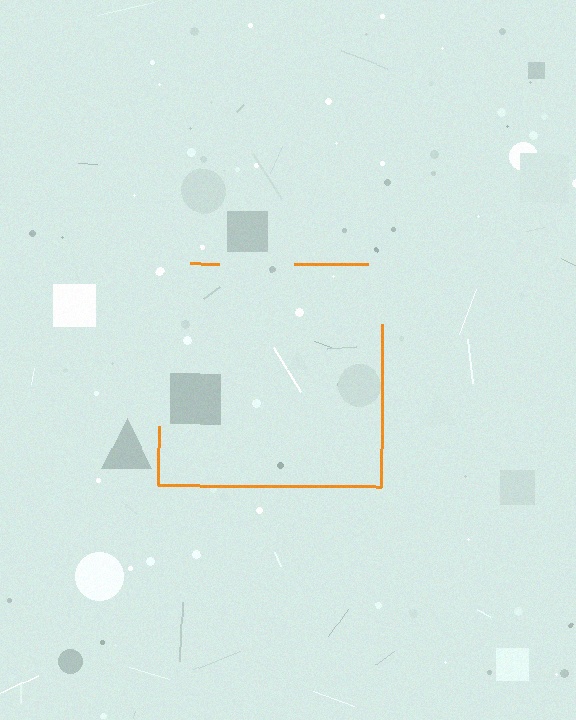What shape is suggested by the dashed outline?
The dashed outline suggests a square.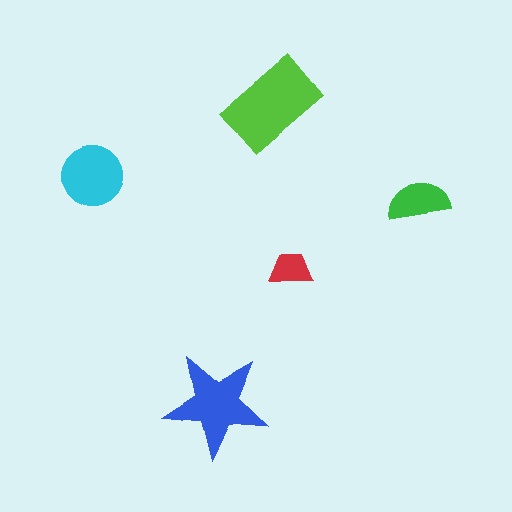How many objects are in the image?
There are 5 objects in the image.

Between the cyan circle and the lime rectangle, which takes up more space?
The lime rectangle.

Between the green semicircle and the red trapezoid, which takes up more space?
The green semicircle.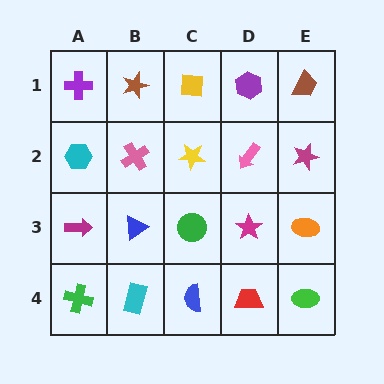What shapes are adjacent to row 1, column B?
A pink cross (row 2, column B), a purple cross (row 1, column A), a yellow square (row 1, column C).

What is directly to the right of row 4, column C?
A red trapezoid.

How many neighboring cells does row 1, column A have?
2.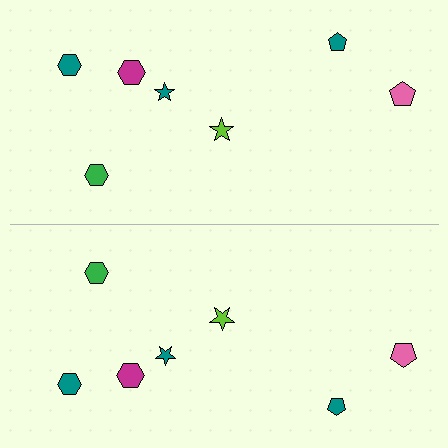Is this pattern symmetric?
Yes, this pattern has bilateral (reflection) symmetry.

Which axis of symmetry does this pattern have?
The pattern has a horizontal axis of symmetry running through the center of the image.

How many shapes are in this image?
There are 14 shapes in this image.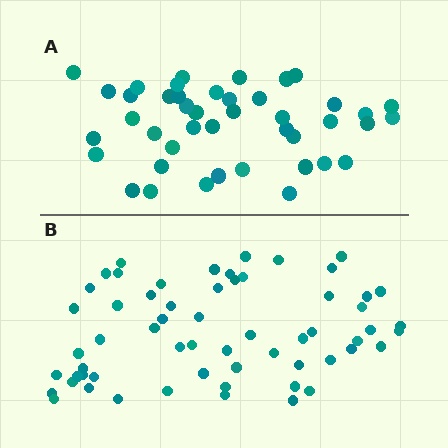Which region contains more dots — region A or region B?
Region B (the bottom region) has more dots.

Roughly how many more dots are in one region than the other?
Region B has approximately 15 more dots than region A.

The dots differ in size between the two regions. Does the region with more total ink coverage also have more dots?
No. Region A has more total ink coverage because its dots are larger, but region B actually contains more individual dots. Total area can be misleading — the number of items is what matters here.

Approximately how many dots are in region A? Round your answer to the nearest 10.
About 40 dots. (The exact count is 43, which rounds to 40.)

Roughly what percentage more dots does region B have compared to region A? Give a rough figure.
About 40% more.